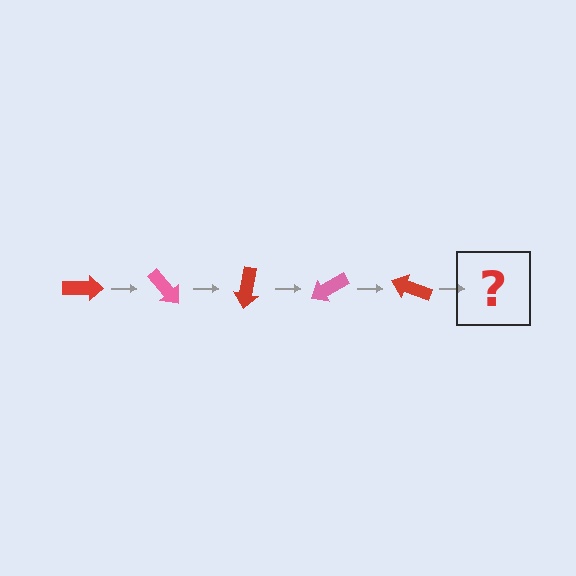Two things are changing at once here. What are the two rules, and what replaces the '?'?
The two rules are that it rotates 50 degrees each step and the color cycles through red and pink. The '?' should be a pink arrow, rotated 250 degrees from the start.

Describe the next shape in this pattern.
It should be a pink arrow, rotated 250 degrees from the start.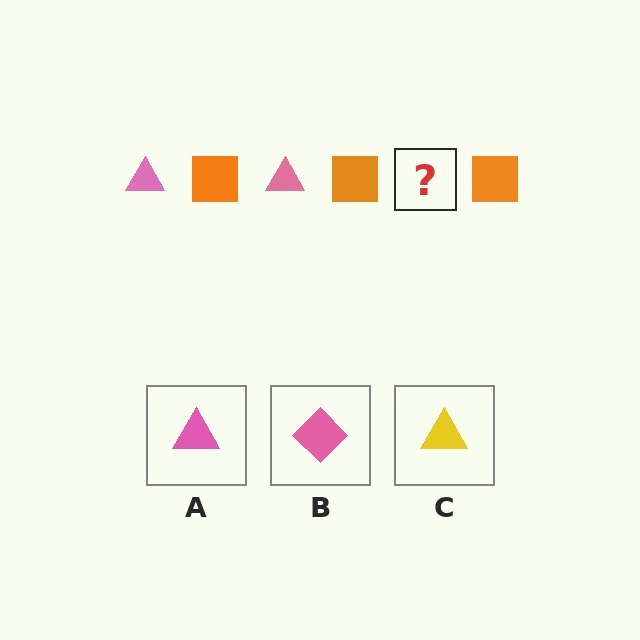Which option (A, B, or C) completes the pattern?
A.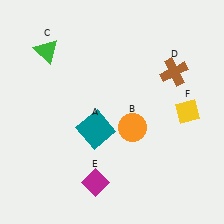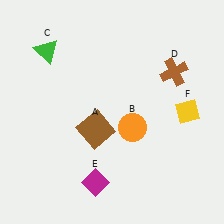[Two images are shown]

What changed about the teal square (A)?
In Image 1, A is teal. In Image 2, it changed to brown.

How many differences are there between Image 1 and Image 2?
There is 1 difference between the two images.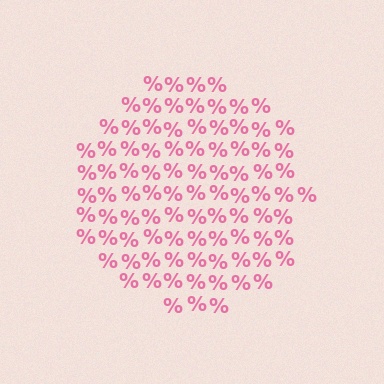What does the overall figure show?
The overall figure shows a circle.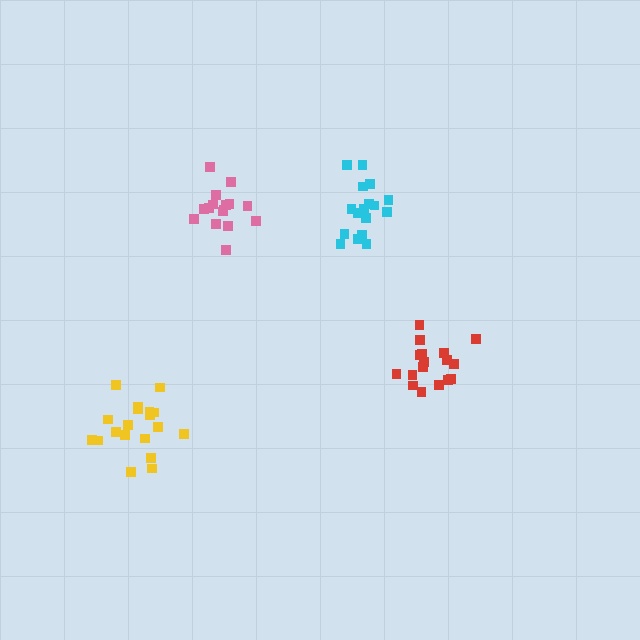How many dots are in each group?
Group 1: 17 dots, Group 2: 16 dots, Group 3: 20 dots, Group 4: 17 dots (70 total).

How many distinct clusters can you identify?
There are 4 distinct clusters.